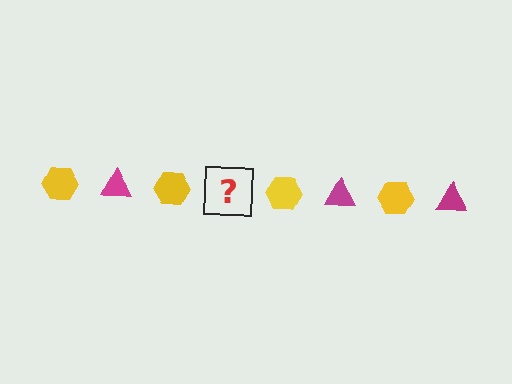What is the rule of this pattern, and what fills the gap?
The rule is that the pattern alternates between yellow hexagon and magenta triangle. The gap should be filled with a magenta triangle.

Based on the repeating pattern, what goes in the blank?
The blank should be a magenta triangle.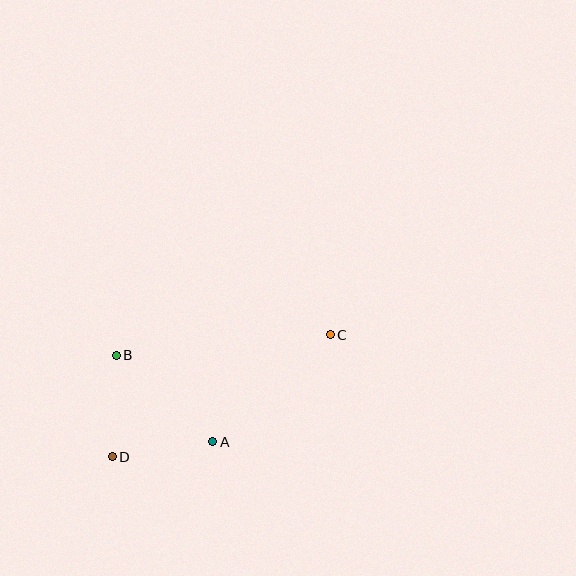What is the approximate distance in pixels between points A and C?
The distance between A and C is approximately 159 pixels.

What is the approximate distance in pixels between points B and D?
The distance between B and D is approximately 102 pixels.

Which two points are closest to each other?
Points A and D are closest to each other.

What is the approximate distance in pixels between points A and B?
The distance between A and B is approximately 130 pixels.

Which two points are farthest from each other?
Points C and D are farthest from each other.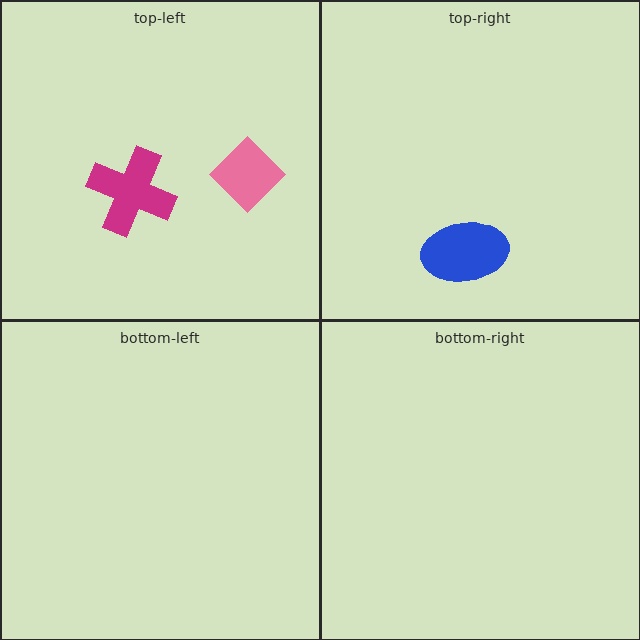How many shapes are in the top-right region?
1.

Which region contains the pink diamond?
The top-left region.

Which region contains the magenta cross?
The top-left region.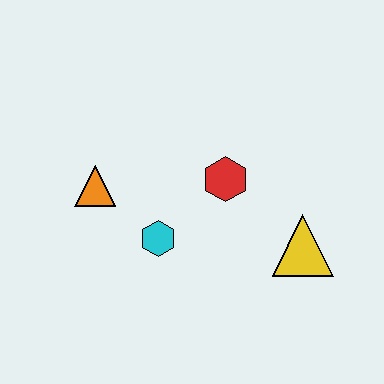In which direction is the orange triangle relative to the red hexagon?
The orange triangle is to the left of the red hexagon.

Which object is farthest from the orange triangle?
The yellow triangle is farthest from the orange triangle.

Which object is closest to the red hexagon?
The cyan hexagon is closest to the red hexagon.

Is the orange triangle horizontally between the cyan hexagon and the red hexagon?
No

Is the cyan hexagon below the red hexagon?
Yes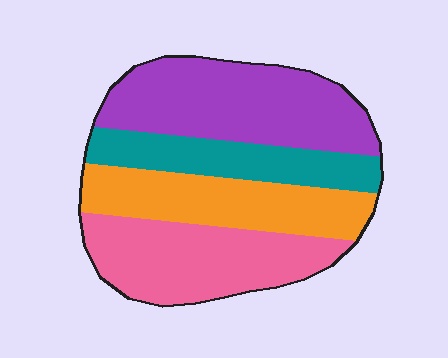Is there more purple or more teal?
Purple.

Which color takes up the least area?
Teal, at roughly 20%.